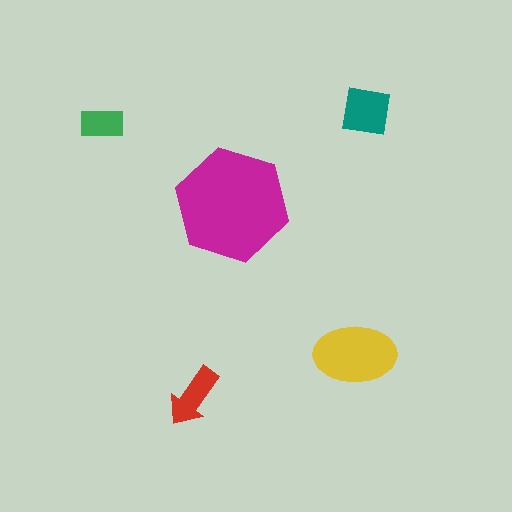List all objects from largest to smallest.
The magenta hexagon, the yellow ellipse, the teal square, the red arrow, the green rectangle.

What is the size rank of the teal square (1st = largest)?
3rd.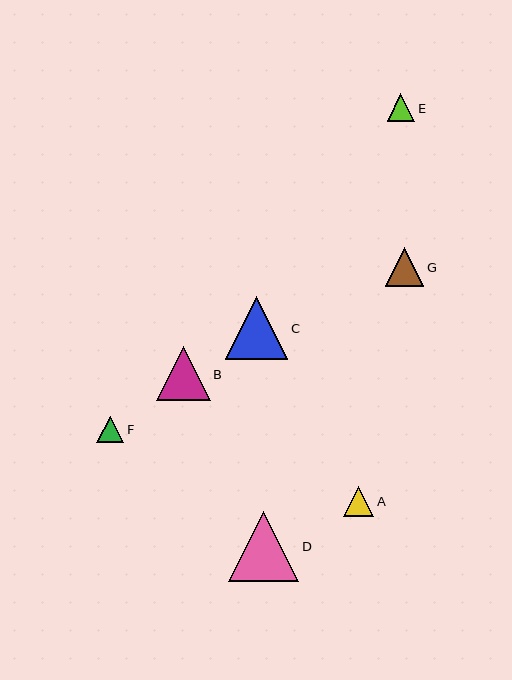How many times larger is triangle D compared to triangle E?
Triangle D is approximately 2.5 times the size of triangle E.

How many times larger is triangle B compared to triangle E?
Triangle B is approximately 2.0 times the size of triangle E.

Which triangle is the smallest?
Triangle F is the smallest with a size of approximately 27 pixels.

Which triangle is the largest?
Triangle D is the largest with a size of approximately 70 pixels.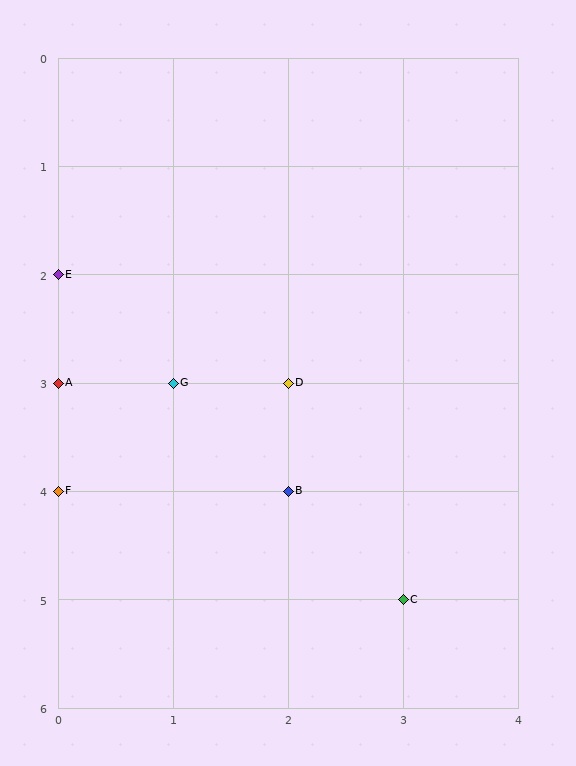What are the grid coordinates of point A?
Point A is at grid coordinates (0, 3).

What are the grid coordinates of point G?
Point G is at grid coordinates (1, 3).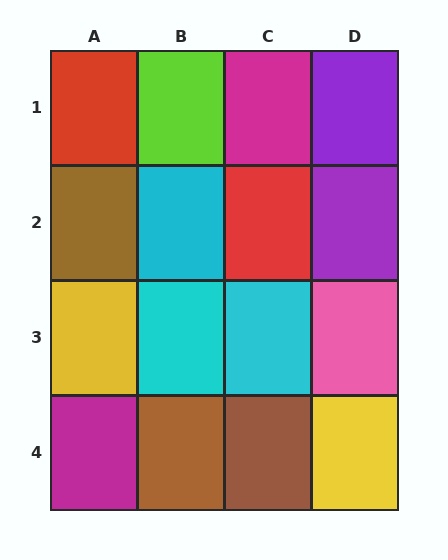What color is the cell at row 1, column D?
Purple.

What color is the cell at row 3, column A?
Yellow.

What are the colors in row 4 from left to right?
Magenta, brown, brown, yellow.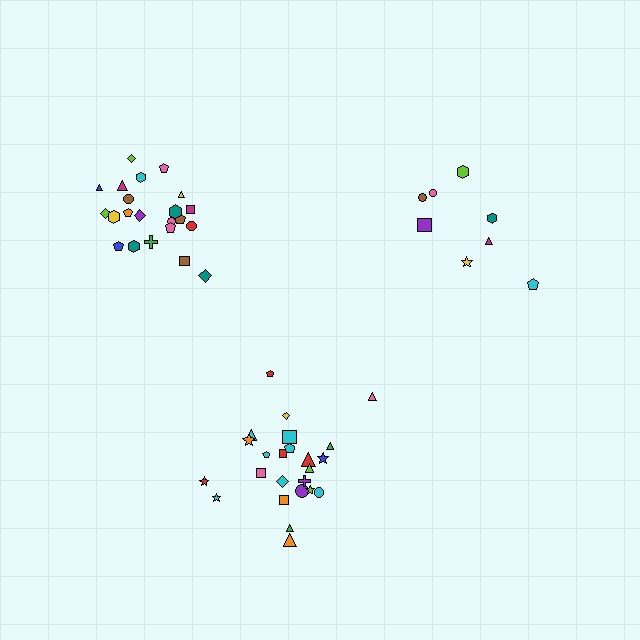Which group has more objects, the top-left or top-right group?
The top-left group.